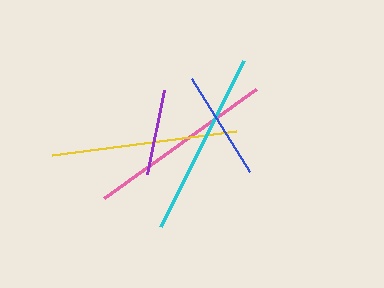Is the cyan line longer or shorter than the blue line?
The cyan line is longer than the blue line.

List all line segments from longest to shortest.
From longest to shortest: pink, yellow, cyan, blue, purple.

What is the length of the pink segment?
The pink segment is approximately 187 pixels long.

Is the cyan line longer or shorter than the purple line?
The cyan line is longer than the purple line.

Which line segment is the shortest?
The purple line is the shortest at approximately 86 pixels.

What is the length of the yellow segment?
The yellow segment is approximately 186 pixels long.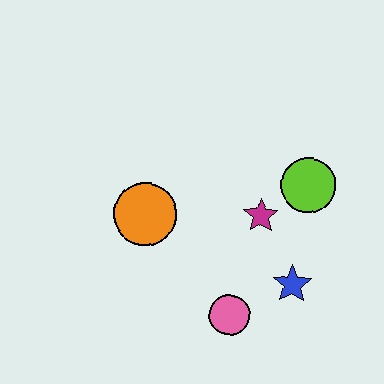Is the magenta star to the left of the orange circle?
No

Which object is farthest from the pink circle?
The lime circle is farthest from the pink circle.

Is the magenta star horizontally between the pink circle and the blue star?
Yes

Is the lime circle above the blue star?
Yes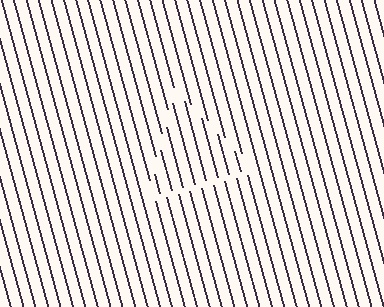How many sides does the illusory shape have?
3 sides — the line-ends trace a triangle.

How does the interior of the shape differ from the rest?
The interior of the shape contains the same grating, shifted by half a period — the contour is defined by the phase discontinuity where line-ends from the inner and outer gratings abut.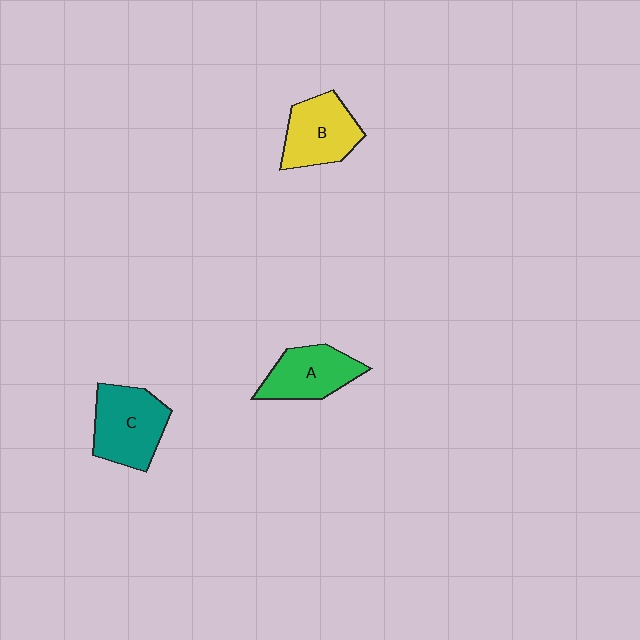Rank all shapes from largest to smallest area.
From largest to smallest: C (teal), B (yellow), A (green).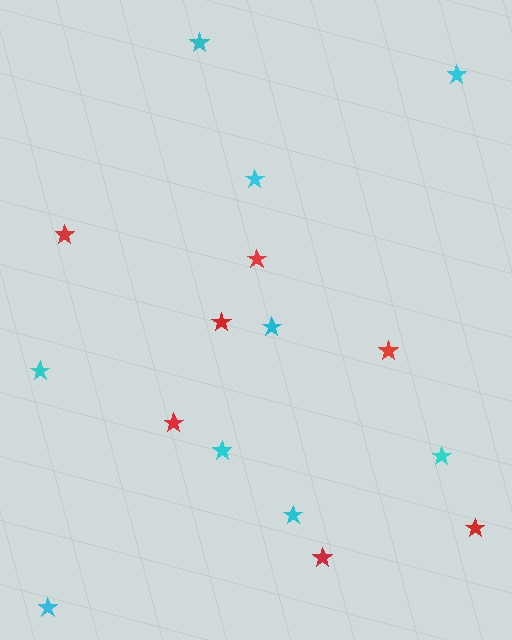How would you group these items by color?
There are 2 groups: one group of red stars (7) and one group of cyan stars (9).